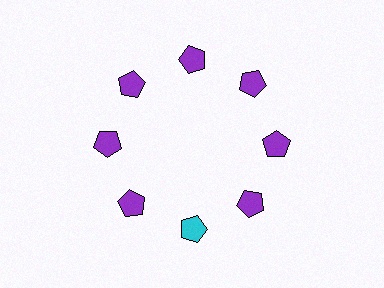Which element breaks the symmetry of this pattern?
The cyan pentagon at roughly the 6 o'clock position breaks the symmetry. All other shapes are purple pentagons.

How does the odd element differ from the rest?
It has a different color: cyan instead of purple.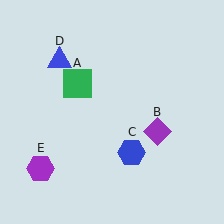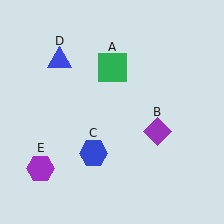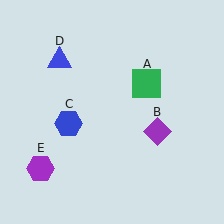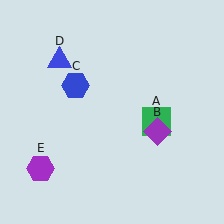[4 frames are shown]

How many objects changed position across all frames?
2 objects changed position: green square (object A), blue hexagon (object C).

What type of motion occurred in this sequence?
The green square (object A), blue hexagon (object C) rotated clockwise around the center of the scene.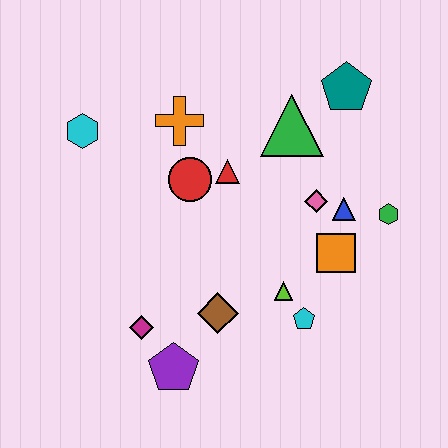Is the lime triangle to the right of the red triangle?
Yes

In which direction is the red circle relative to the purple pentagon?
The red circle is above the purple pentagon.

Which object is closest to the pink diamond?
The blue triangle is closest to the pink diamond.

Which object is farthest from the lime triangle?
The cyan hexagon is farthest from the lime triangle.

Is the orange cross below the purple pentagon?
No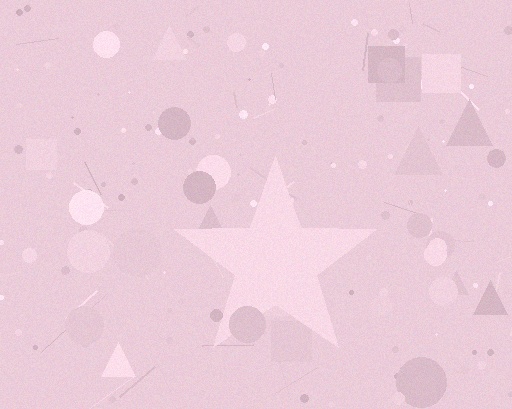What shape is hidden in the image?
A star is hidden in the image.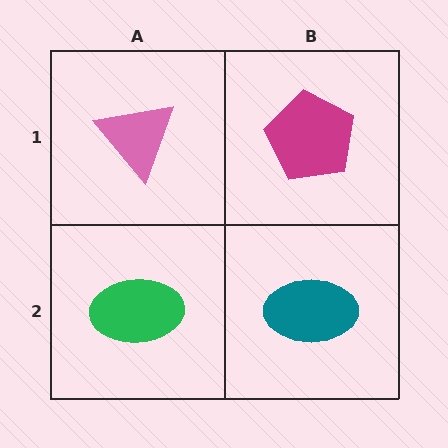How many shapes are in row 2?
2 shapes.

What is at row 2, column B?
A teal ellipse.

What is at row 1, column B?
A magenta pentagon.